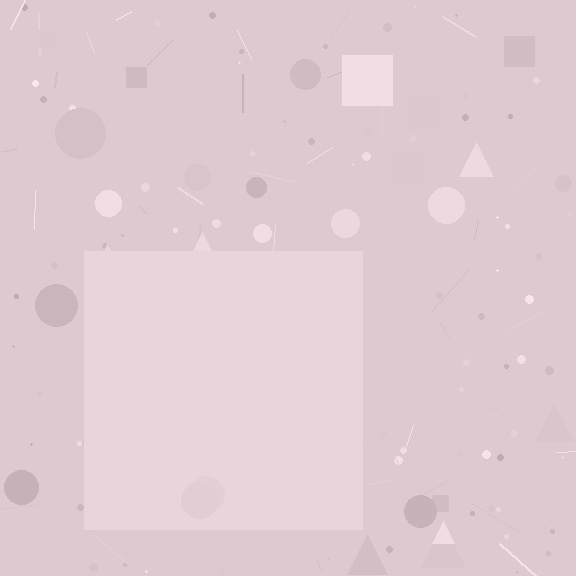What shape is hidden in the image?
A square is hidden in the image.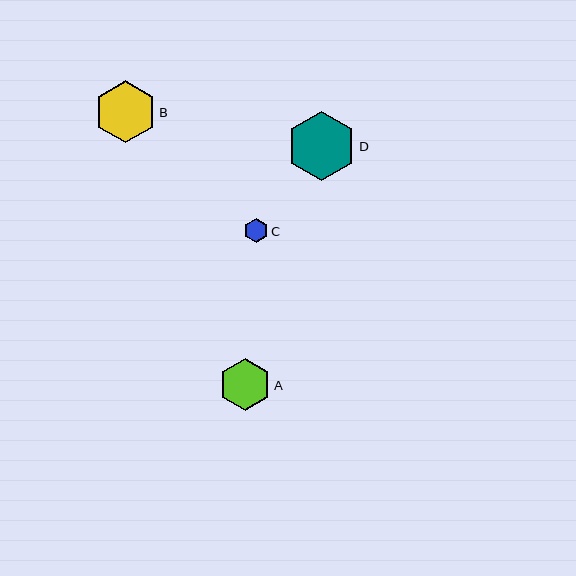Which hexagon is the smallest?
Hexagon C is the smallest with a size of approximately 24 pixels.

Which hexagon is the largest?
Hexagon D is the largest with a size of approximately 69 pixels.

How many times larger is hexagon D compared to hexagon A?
Hexagon D is approximately 1.3 times the size of hexagon A.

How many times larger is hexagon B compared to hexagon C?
Hexagon B is approximately 2.5 times the size of hexagon C.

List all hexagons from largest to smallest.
From largest to smallest: D, B, A, C.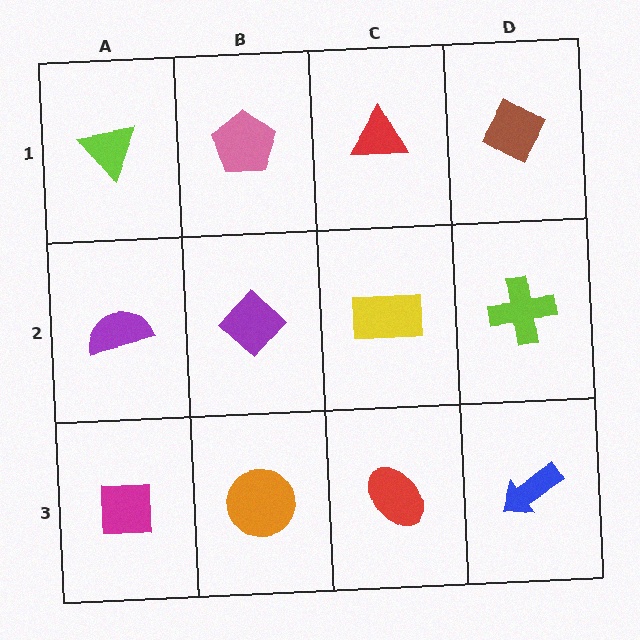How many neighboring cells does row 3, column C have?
3.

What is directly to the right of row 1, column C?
A brown diamond.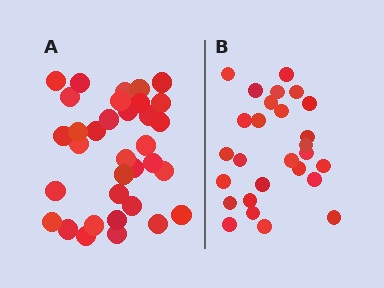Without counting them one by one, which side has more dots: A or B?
Region A (the left region) has more dots.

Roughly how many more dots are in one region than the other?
Region A has roughly 8 or so more dots than region B.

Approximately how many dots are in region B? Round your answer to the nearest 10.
About 30 dots. (The exact count is 27, which rounds to 30.)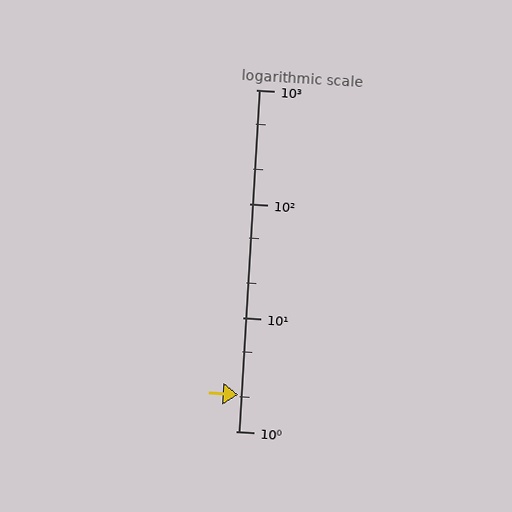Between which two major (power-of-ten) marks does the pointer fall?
The pointer is between 1 and 10.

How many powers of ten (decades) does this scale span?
The scale spans 3 decades, from 1 to 1000.